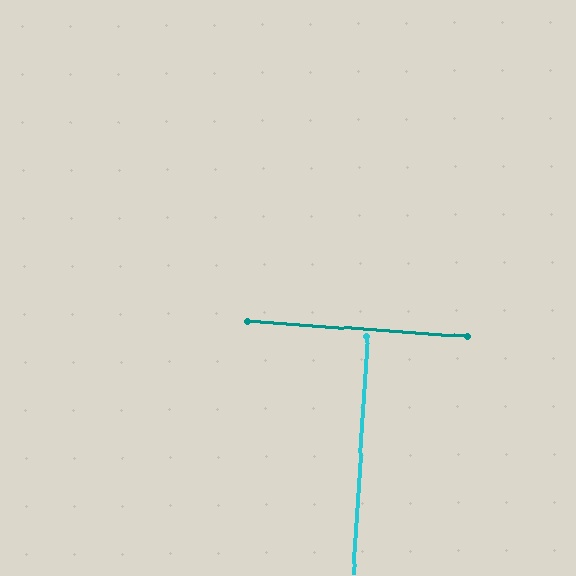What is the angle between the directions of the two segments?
Approximately 89 degrees.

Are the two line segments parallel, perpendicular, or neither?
Perpendicular — they meet at approximately 89°.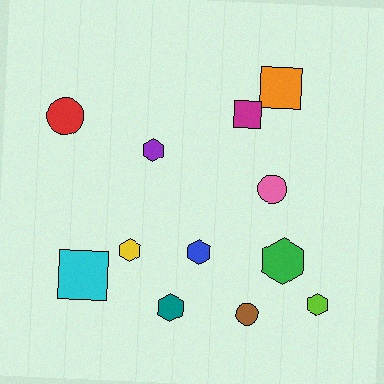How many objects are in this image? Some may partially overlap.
There are 12 objects.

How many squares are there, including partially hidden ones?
There are 3 squares.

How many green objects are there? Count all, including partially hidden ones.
There is 1 green object.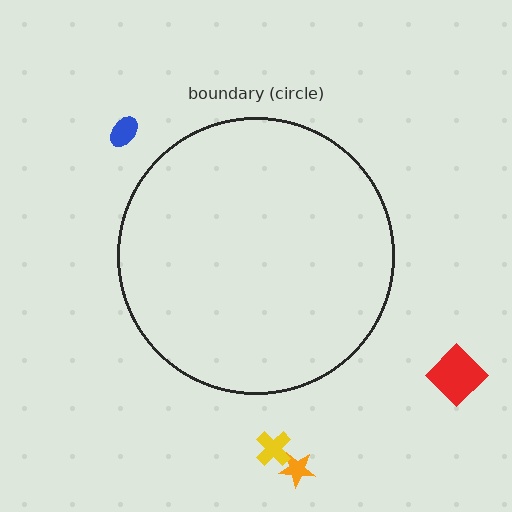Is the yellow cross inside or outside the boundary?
Outside.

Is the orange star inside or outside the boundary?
Outside.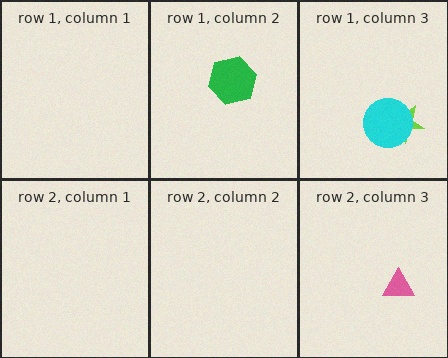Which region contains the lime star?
The row 1, column 3 region.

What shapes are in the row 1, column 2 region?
The green hexagon.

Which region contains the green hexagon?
The row 1, column 2 region.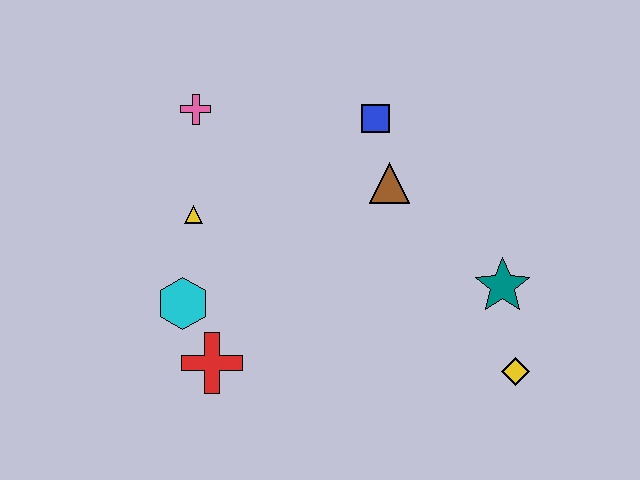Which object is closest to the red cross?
The cyan hexagon is closest to the red cross.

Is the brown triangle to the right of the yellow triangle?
Yes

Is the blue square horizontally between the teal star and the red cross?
Yes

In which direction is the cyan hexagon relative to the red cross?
The cyan hexagon is above the red cross.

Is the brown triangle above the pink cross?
No